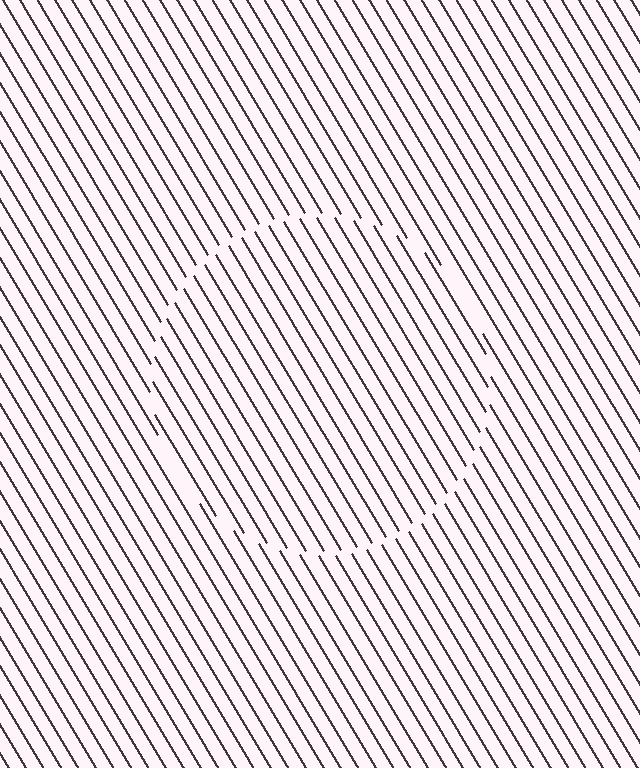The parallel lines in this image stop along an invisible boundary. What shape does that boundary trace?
An illusory circle. The interior of the shape contains the same grating, shifted by half a period — the contour is defined by the phase discontinuity where line-ends from the inner and outer gratings abut.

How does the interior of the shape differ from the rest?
The interior of the shape contains the same grating, shifted by half a period — the contour is defined by the phase discontinuity where line-ends from the inner and outer gratings abut.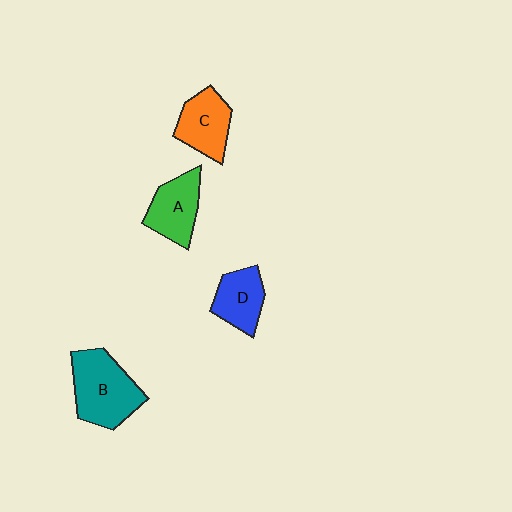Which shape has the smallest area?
Shape D (blue).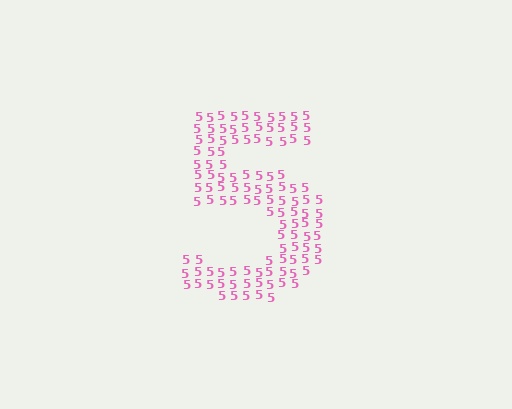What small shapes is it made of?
It is made of small digit 5's.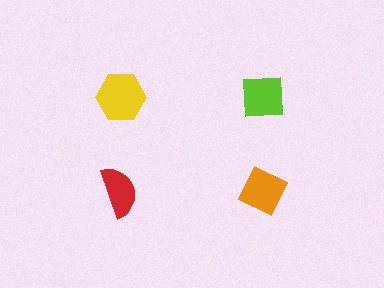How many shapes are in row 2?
2 shapes.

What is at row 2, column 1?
A red semicircle.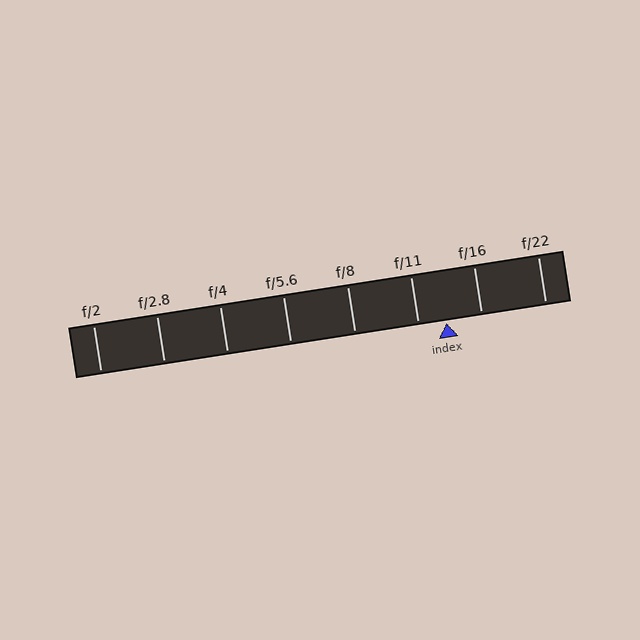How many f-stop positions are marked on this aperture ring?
There are 8 f-stop positions marked.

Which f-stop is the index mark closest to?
The index mark is closest to f/11.